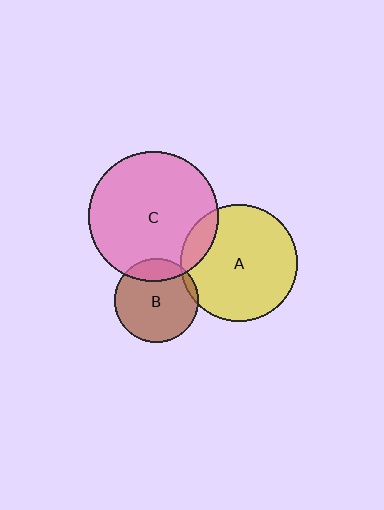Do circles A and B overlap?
Yes.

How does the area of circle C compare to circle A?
Approximately 1.2 times.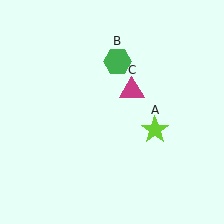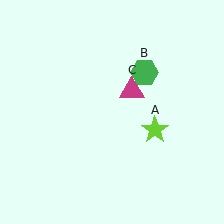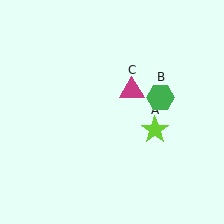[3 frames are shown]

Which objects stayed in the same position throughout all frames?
Lime star (object A) and magenta triangle (object C) remained stationary.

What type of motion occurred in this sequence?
The green hexagon (object B) rotated clockwise around the center of the scene.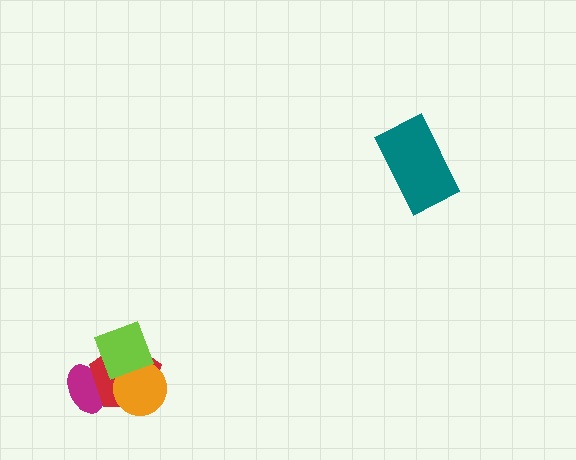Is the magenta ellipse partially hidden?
Yes, it is partially covered by another shape.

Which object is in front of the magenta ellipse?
The red pentagon is in front of the magenta ellipse.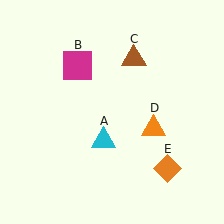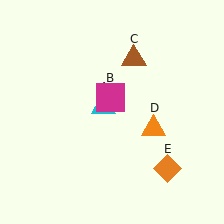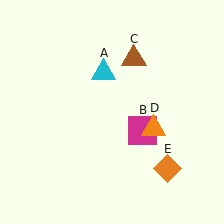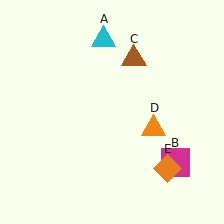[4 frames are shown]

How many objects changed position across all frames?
2 objects changed position: cyan triangle (object A), magenta square (object B).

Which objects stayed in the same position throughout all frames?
Brown triangle (object C) and orange triangle (object D) and orange diamond (object E) remained stationary.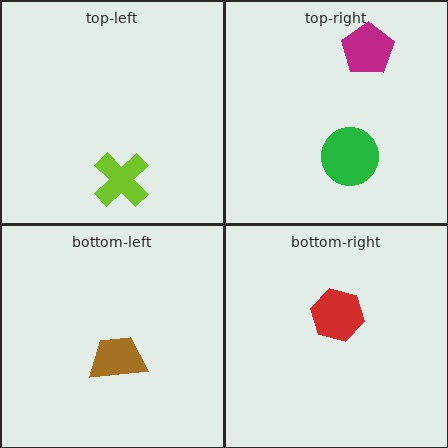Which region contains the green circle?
The top-right region.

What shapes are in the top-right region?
The magenta pentagon, the green circle.